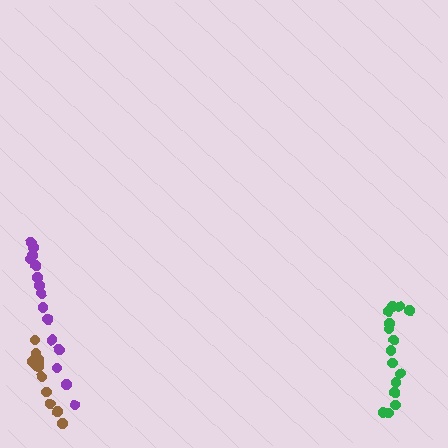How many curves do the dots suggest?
There are 3 distinct paths.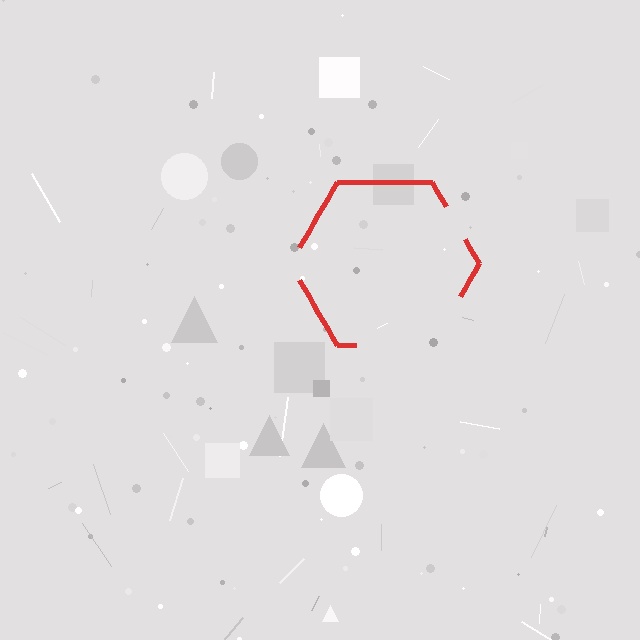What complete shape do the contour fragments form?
The contour fragments form a hexagon.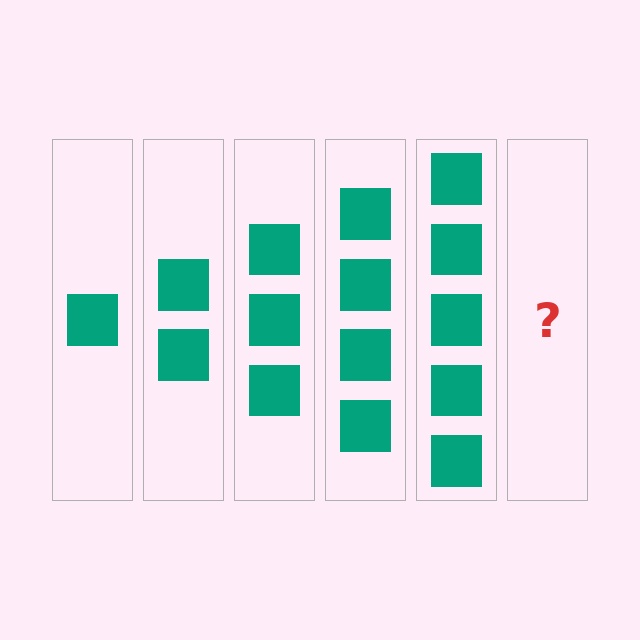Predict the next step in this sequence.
The next step is 6 squares.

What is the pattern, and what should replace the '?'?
The pattern is that each step adds one more square. The '?' should be 6 squares.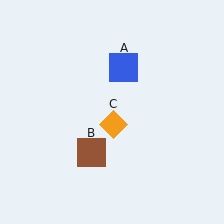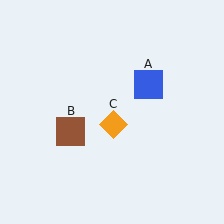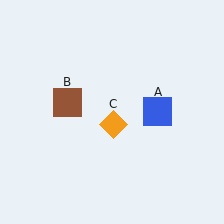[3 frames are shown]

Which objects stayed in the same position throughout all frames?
Orange diamond (object C) remained stationary.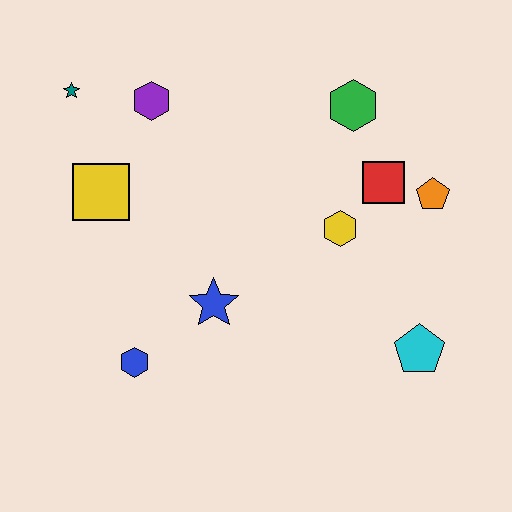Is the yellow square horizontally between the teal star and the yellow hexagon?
Yes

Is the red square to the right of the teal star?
Yes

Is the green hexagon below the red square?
No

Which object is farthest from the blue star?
The teal star is farthest from the blue star.